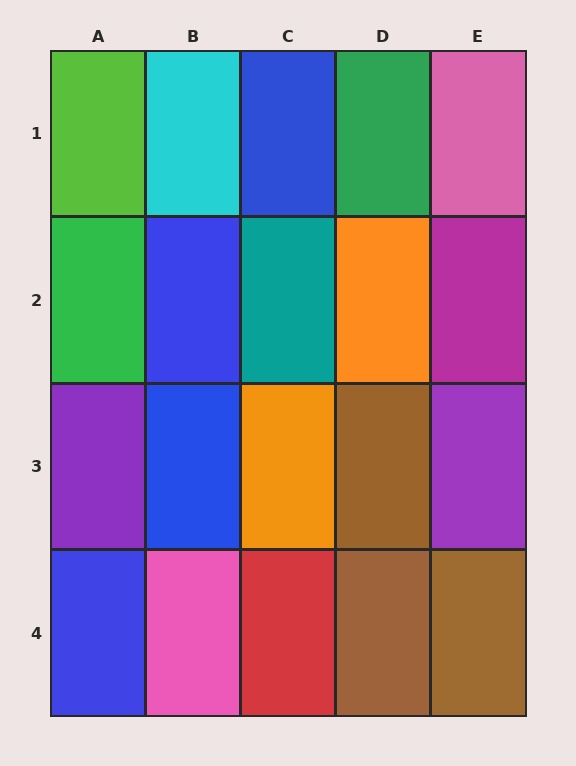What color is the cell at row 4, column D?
Brown.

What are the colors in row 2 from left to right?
Green, blue, teal, orange, magenta.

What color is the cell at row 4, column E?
Brown.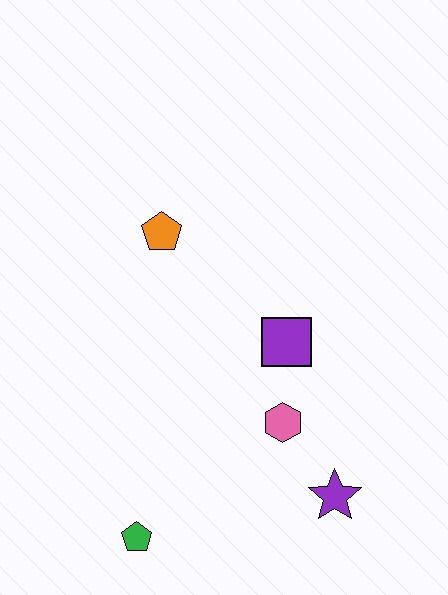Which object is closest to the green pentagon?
The pink hexagon is closest to the green pentagon.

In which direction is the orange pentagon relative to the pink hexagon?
The orange pentagon is above the pink hexagon.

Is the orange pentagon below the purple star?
No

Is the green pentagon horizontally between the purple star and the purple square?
No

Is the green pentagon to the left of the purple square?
Yes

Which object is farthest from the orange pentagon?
The purple star is farthest from the orange pentagon.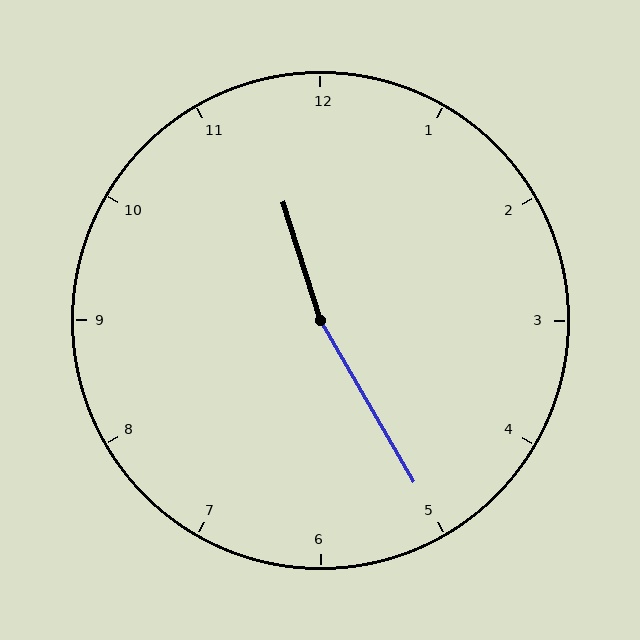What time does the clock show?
11:25.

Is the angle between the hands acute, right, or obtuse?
It is obtuse.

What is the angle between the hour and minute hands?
Approximately 168 degrees.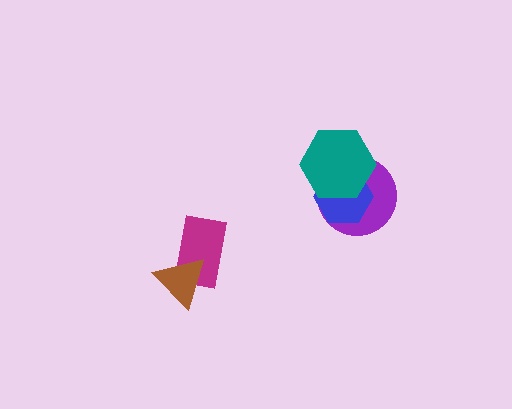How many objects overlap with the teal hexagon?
2 objects overlap with the teal hexagon.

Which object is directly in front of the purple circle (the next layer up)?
The blue hexagon is directly in front of the purple circle.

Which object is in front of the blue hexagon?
The teal hexagon is in front of the blue hexagon.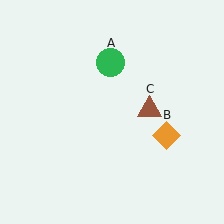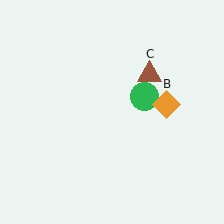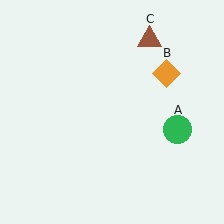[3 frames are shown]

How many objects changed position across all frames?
3 objects changed position: green circle (object A), orange diamond (object B), brown triangle (object C).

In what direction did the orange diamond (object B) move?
The orange diamond (object B) moved up.